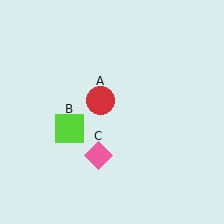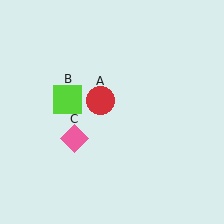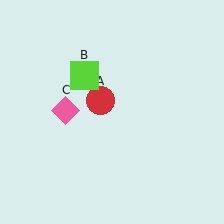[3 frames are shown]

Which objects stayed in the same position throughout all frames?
Red circle (object A) remained stationary.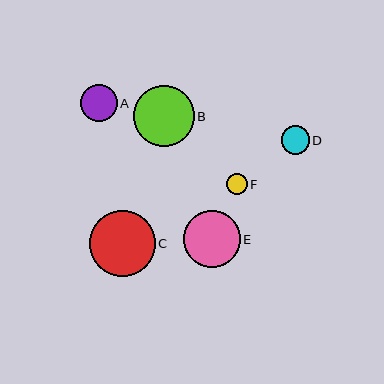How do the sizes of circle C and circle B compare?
Circle C and circle B are approximately the same size.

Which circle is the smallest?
Circle F is the smallest with a size of approximately 21 pixels.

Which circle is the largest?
Circle C is the largest with a size of approximately 66 pixels.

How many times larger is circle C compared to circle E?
Circle C is approximately 1.2 times the size of circle E.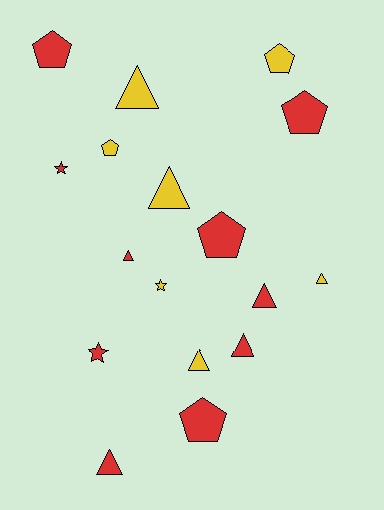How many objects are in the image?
There are 17 objects.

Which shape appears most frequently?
Triangle, with 8 objects.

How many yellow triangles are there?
There are 4 yellow triangles.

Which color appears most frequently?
Red, with 10 objects.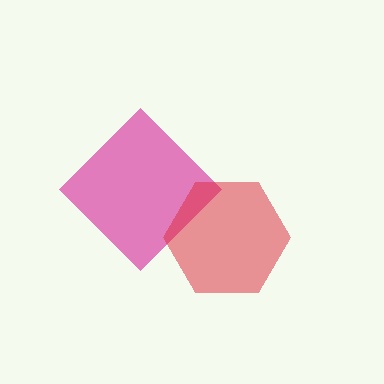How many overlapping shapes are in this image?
There are 2 overlapping shapes in the image.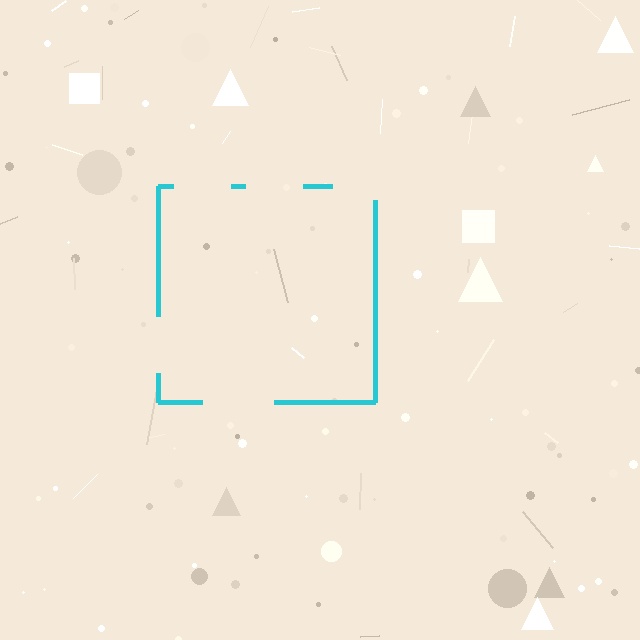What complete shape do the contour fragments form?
The contour fragments form a square.